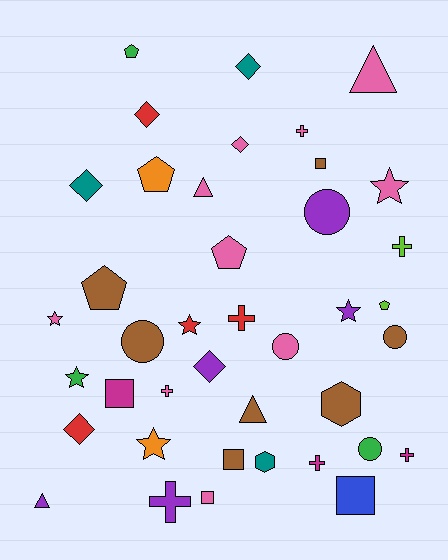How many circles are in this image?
There are 5 circles.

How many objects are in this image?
There are 40 objects.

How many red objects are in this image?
There are 4 red objects.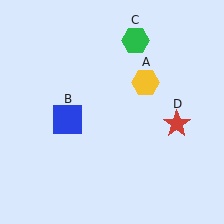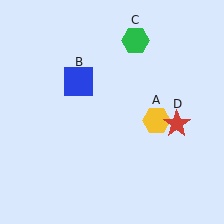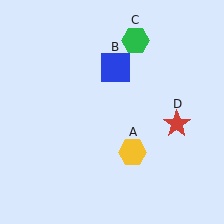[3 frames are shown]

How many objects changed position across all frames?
2 objects changed position: yellow hexagon (object A), blue square (object B).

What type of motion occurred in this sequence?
The yellow hexagon (object A), blue square (object B) rotated clockwise around the center of the scene.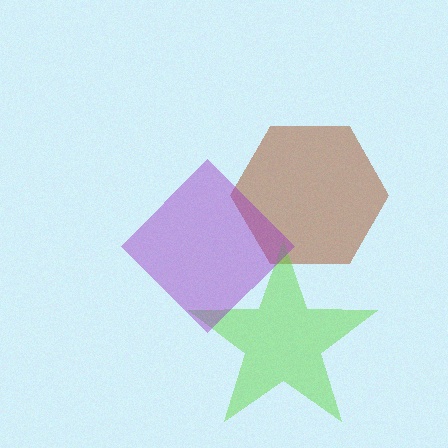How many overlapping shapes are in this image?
There are 3 overlapping shapes in the image.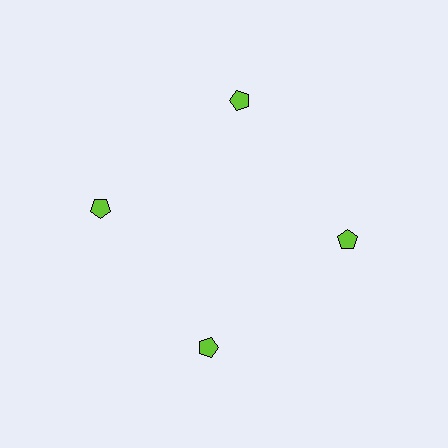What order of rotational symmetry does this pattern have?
This pattern has 4-fold rotational symmetry.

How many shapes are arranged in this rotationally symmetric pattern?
There are 4 shapes, arranged in 4 groups of 1.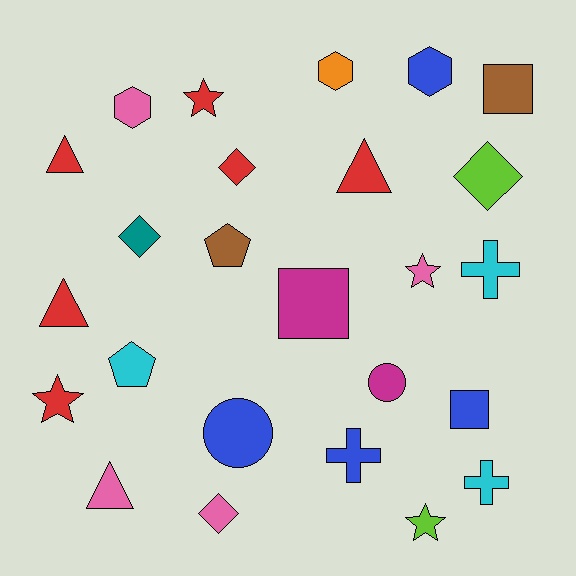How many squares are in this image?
There are 3 squares.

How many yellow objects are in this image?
There are no yellow objects.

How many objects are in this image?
There are 25 objects.